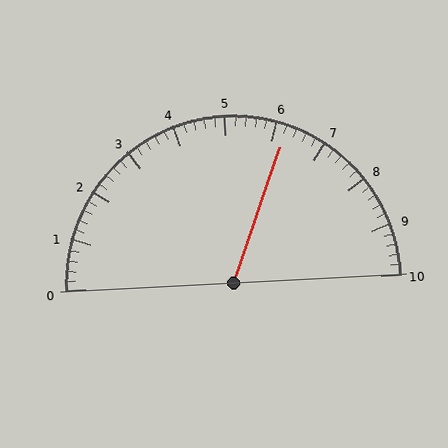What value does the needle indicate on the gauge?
The needle indicates approximately 6.2.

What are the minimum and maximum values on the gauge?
The gauge ranges from 0 to 10.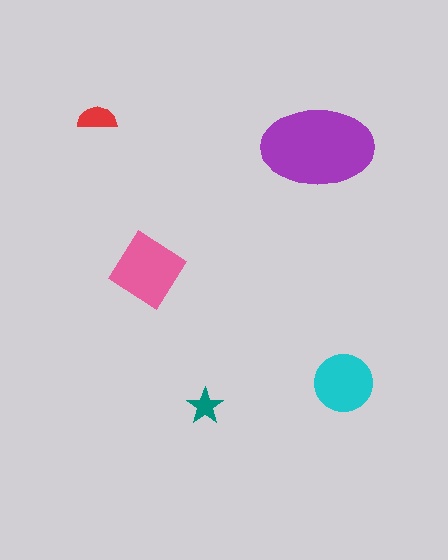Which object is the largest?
The purple ellipse.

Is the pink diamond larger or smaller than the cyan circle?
Larger.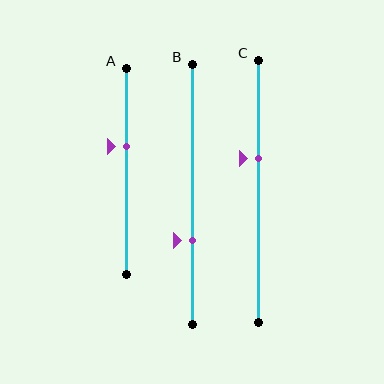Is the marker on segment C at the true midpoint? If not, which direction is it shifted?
No, the marker on segment C is shifted upward by about 12% of the segment length.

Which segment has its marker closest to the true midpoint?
Segment A has its marker closest to the true midpoint.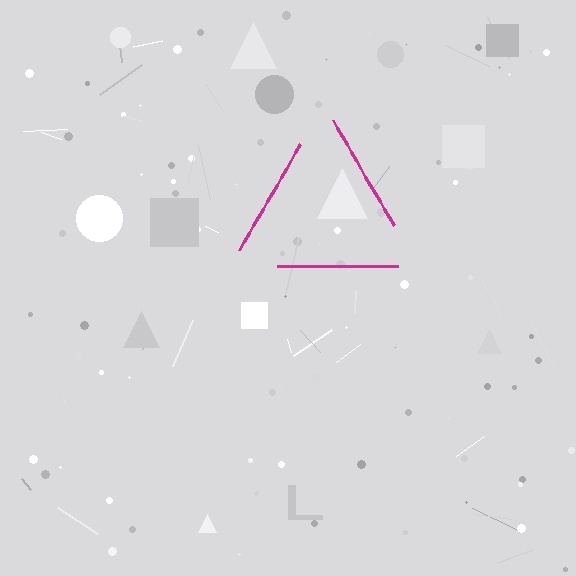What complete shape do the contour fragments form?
The contour fragments form a triangle.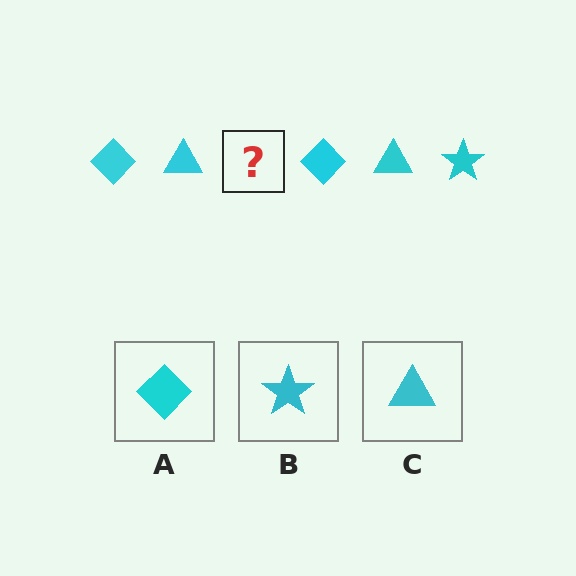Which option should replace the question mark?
Option B.